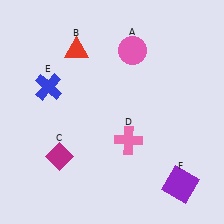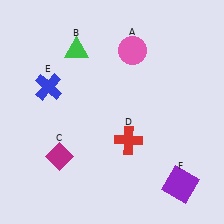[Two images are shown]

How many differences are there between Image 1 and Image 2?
There are 2 differences between the two images.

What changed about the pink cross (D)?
In Image 1, D is pink. In Image 2, it changed to red.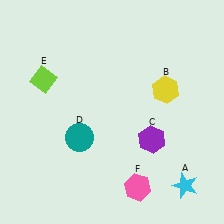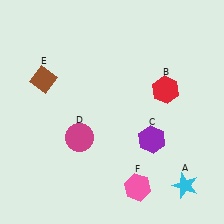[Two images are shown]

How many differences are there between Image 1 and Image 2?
There are 3 differences between the two images.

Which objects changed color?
B changed from yellow to red. D changed from teal to magenta. E changed from lime to brown.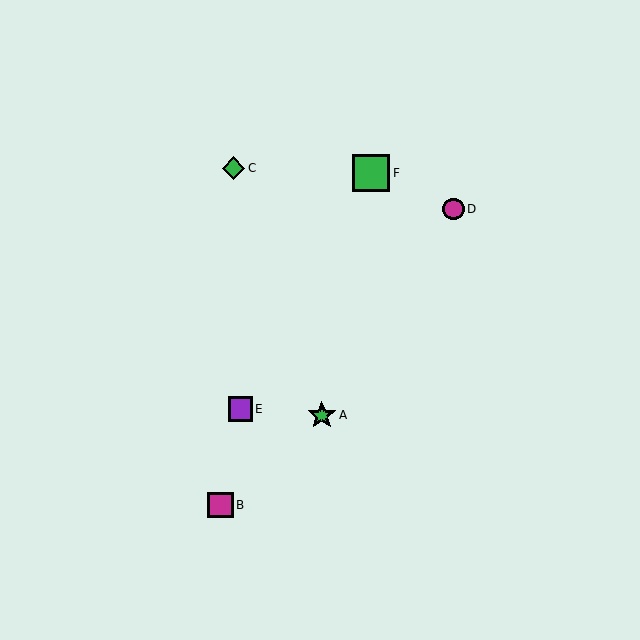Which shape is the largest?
The green square (labeled F) is the largest.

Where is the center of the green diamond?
The center of the green diamond is at (234, 168).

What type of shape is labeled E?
Shape E is a purple square.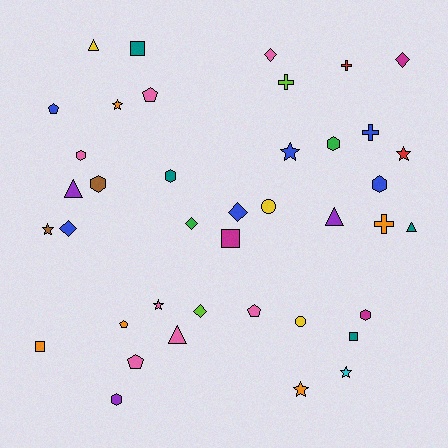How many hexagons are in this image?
There are 7 hexagons.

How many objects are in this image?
There are 40 objects.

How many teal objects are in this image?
There are 4 teal objects.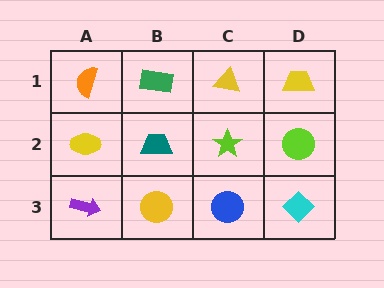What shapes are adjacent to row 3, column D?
A lime circle (row 2, column D), a blue circle (row 3, column C).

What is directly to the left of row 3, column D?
A blue circle.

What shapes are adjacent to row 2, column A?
An orange semicircle (row 1, column A), a purple arrow (row 3, column A), a teal trapezoid (row 2, column B).